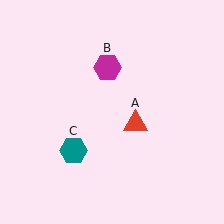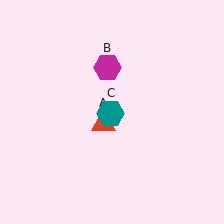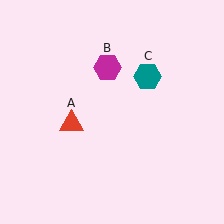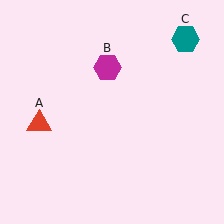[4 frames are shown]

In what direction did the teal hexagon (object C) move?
The teal hexagon (object C) moved up and to the right.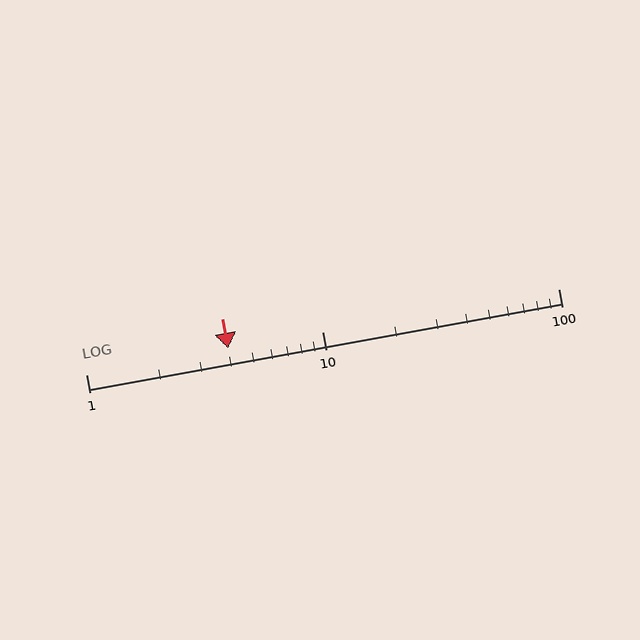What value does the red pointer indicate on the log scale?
The pointer indicates approximately 4.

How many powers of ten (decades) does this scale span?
The scale spans 2 decades, from 1 to 100.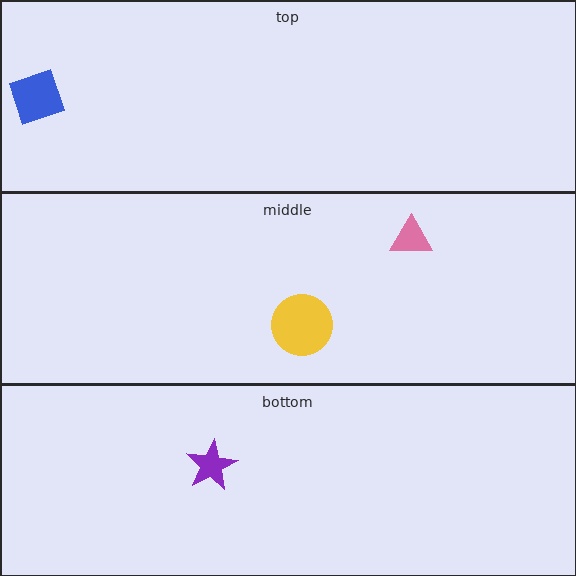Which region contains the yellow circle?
The middle region.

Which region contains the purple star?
The bottom region.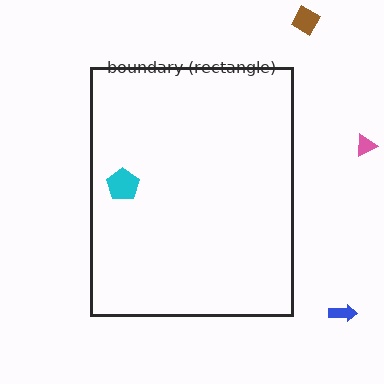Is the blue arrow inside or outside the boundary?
Outside.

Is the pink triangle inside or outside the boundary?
Outside.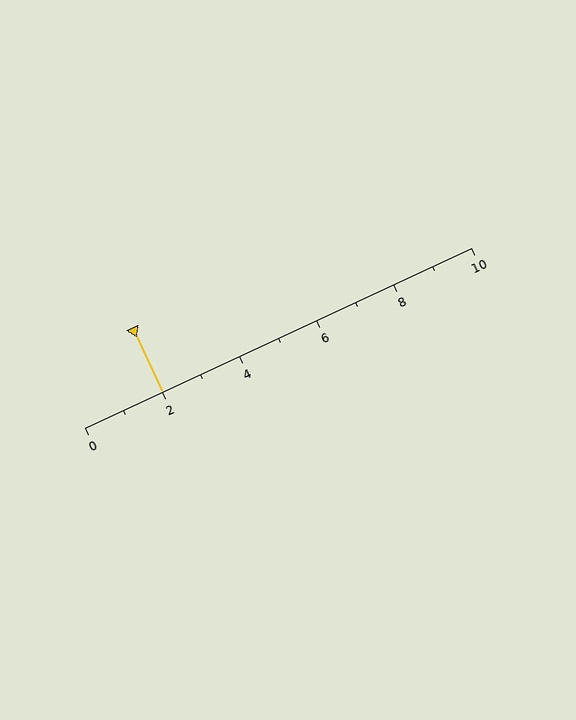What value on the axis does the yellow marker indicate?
The marker indicates approximately 2.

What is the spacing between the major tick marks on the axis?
The major ticks are spaced 2 apart.